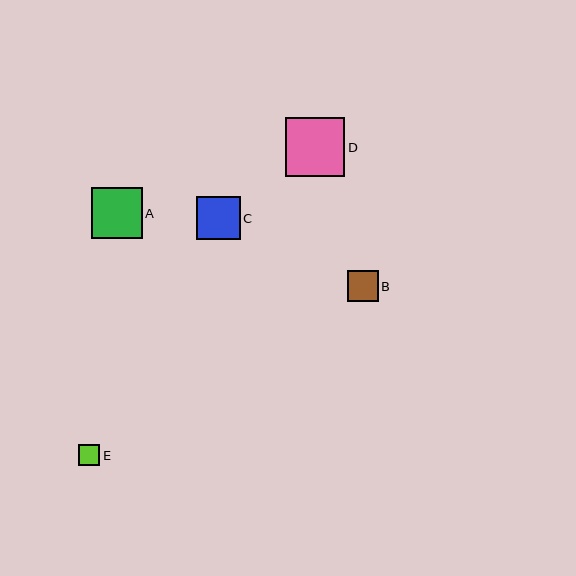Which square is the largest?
Square D is the largest with a size of approximately 59 pixels.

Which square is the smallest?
Square E is the smallest with a size of approximately 21 pixels.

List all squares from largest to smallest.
From largest to smallest: D, A, C, B, E.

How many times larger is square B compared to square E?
Square B is approximately 1.5 times the size of square E.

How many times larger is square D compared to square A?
Square D is approximately 1.2 times the size of square A.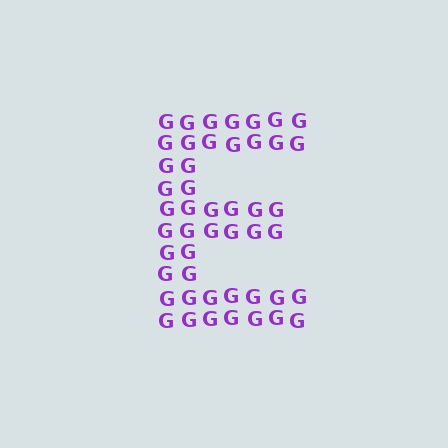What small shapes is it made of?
It is made of small letter G's.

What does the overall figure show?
The overall figure shows the letter E.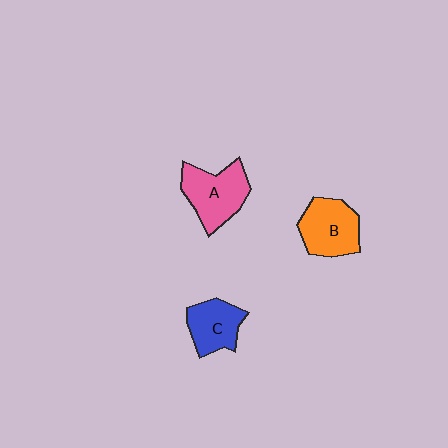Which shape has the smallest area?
Shape C (blue).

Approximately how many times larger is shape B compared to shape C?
Approximately 1.2 times.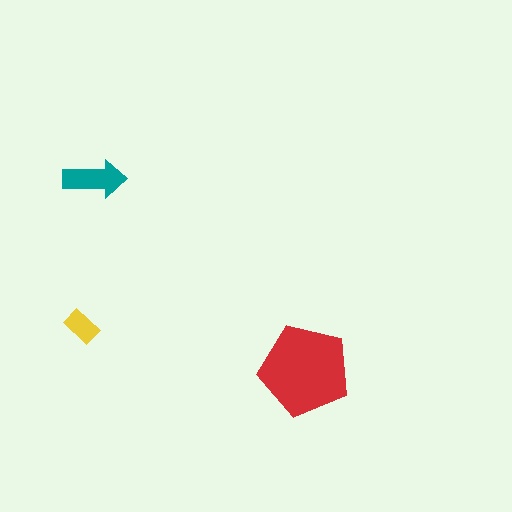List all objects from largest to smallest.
The red pentagon, the teal arrow, the yellow rectangle.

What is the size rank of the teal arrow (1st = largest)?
2nd.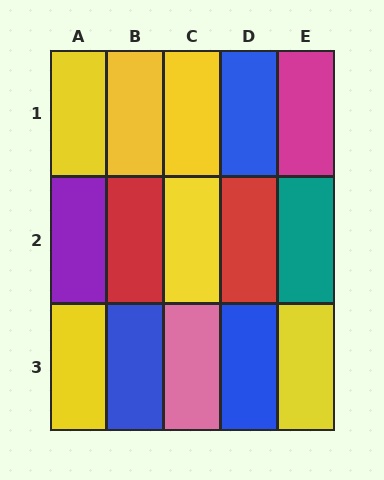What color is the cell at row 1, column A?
Yellow.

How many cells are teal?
1 cell is teal.